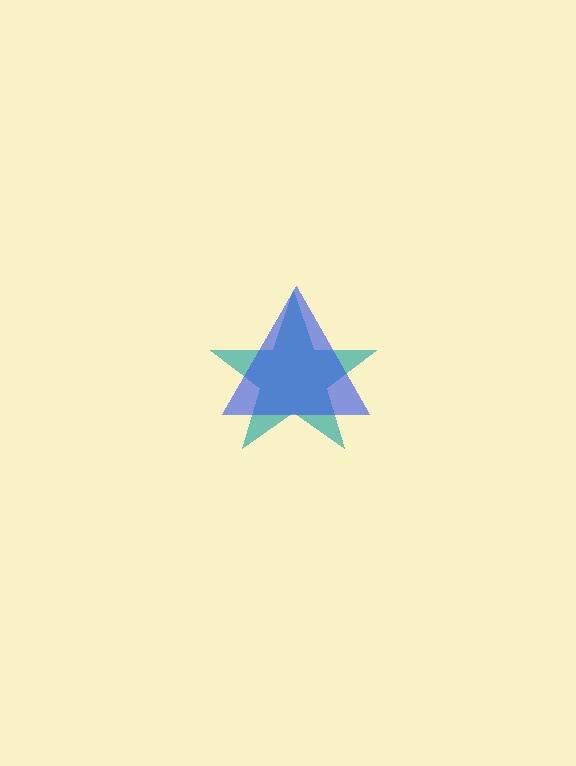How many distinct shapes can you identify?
There are 2 distinct shapes: a teal star, a blue triangle.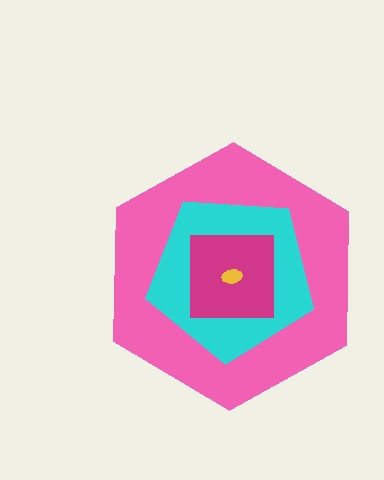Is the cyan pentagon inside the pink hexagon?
Yes.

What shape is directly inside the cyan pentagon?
The magenta square.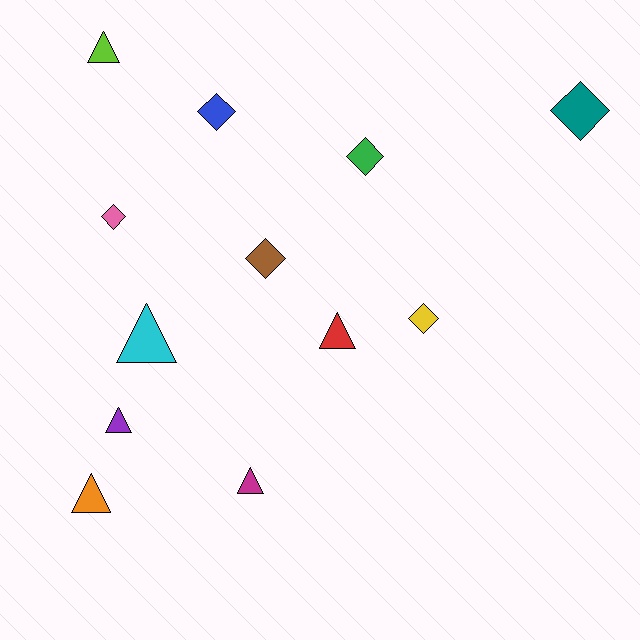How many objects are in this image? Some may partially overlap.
There are 12 objects.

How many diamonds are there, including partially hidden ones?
There are 6 diamonds.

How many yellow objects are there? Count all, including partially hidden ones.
There is 1 yellow object.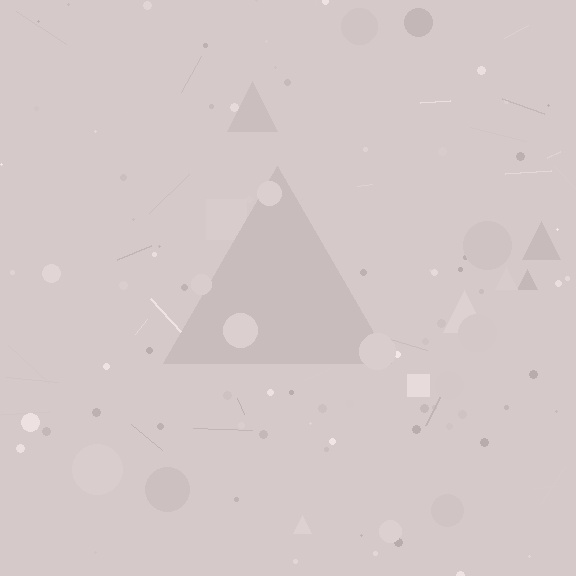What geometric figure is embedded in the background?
A triangle is embedded in the background.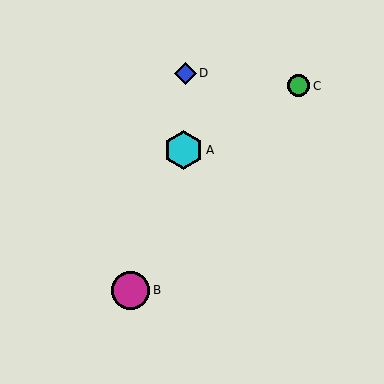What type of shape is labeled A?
Shape A is a cyan hexagon.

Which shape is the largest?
The cyan hexagon (labeled A) is the largest.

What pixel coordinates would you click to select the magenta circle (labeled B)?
Click at (130, 290) to select the magenta circle B.